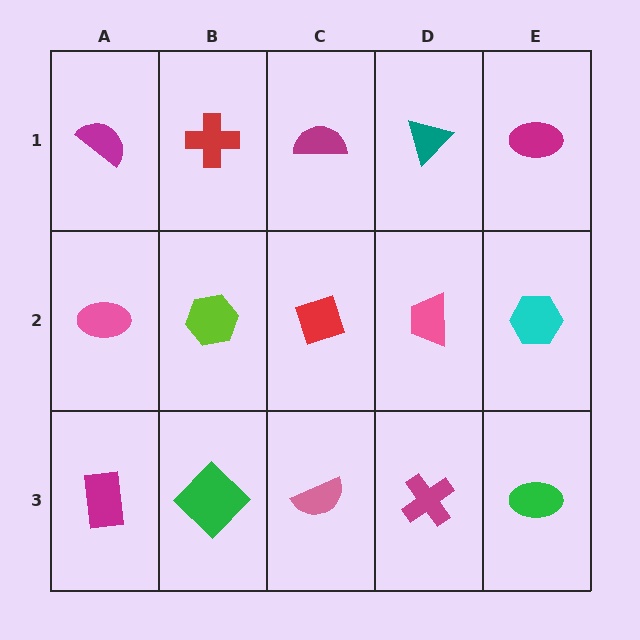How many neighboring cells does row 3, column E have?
2.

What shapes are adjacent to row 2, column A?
A magenta semicircle (row 1, column A), a magenta rectangle (row 3, column A), a lime hexagon (row 2, column B).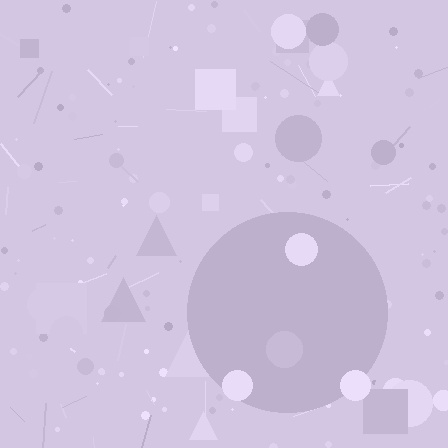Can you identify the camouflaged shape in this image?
The camouflaged shape is a circle.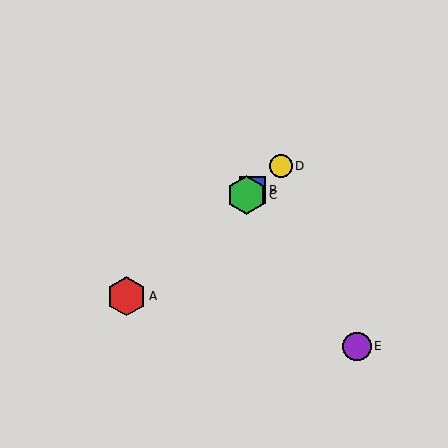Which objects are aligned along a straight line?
Objects A, B, C, D are aligned along a straight line.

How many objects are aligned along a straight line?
4 objects (A, B, C, D) are aligned along a straight line.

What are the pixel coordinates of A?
Object A is at (127, 296).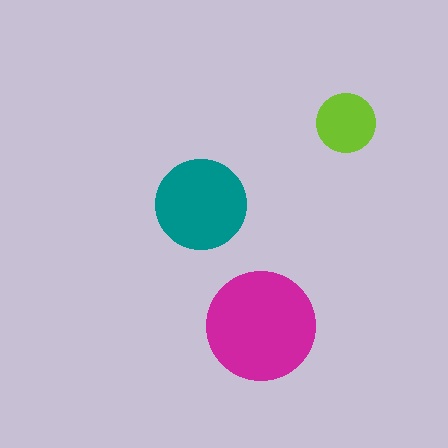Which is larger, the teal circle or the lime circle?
The teal one.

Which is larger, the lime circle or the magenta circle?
The magenta one.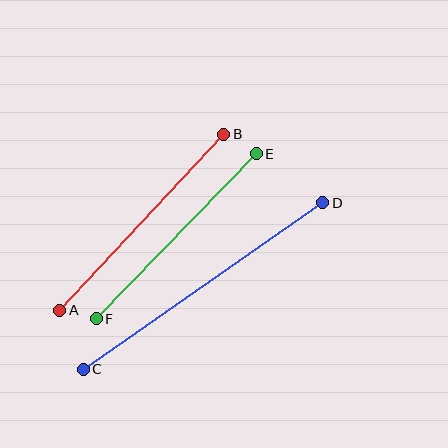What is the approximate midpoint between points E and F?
The midpoint is at approximately (176, 236) pixels.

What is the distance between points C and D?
The distance is approximately 291 pixels.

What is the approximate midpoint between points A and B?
The midpoint is at approximately (142, 222) pixels.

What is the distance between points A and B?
The distance is approximately 241 pixels.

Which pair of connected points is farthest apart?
Points C and D are farthest apart.